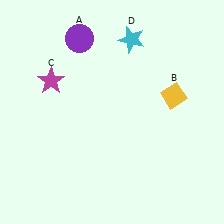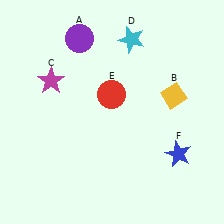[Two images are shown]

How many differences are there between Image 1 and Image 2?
There are 2 differences between the two images.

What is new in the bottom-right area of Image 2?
A blue star (F) was added in the bottom-right area of Image 2.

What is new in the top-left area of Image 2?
A red circle (E) was added in the top-left area of Image 2.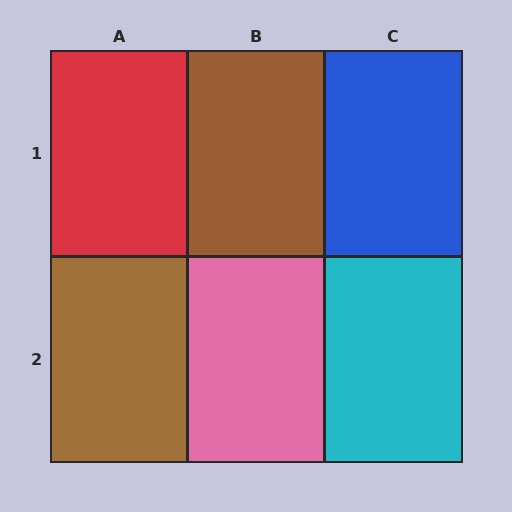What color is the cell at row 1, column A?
Red.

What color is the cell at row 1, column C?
Blue.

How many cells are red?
1 cell is red.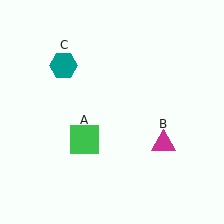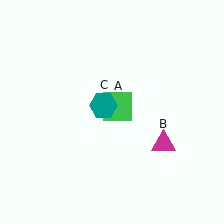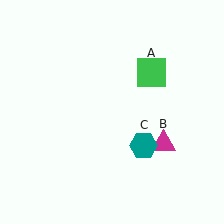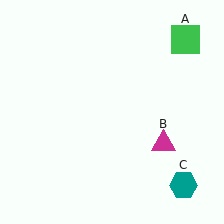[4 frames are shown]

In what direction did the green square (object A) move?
The green square (object A) moved up and to the right.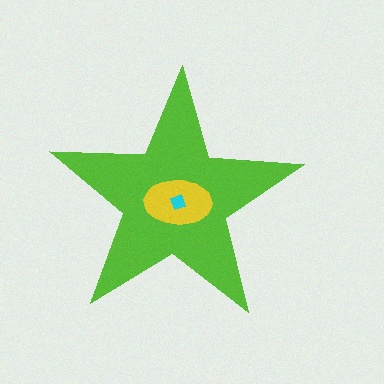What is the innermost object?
The cyan diamond.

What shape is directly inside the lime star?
The yellow ellipse.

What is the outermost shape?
The lime star.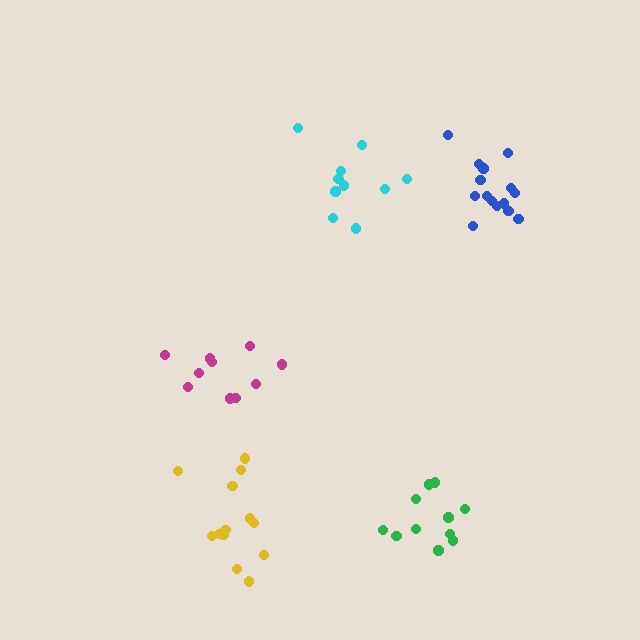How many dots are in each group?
Group 1: 10 dots, Group 2: 10 dots, Group 3: 15 dots, Group 4: 11 dots, Group 5: 13 dots (59 total).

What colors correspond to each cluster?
The clusters are colored: magenta, cyan, blue, green, yellow.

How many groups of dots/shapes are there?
There are 5 groups.